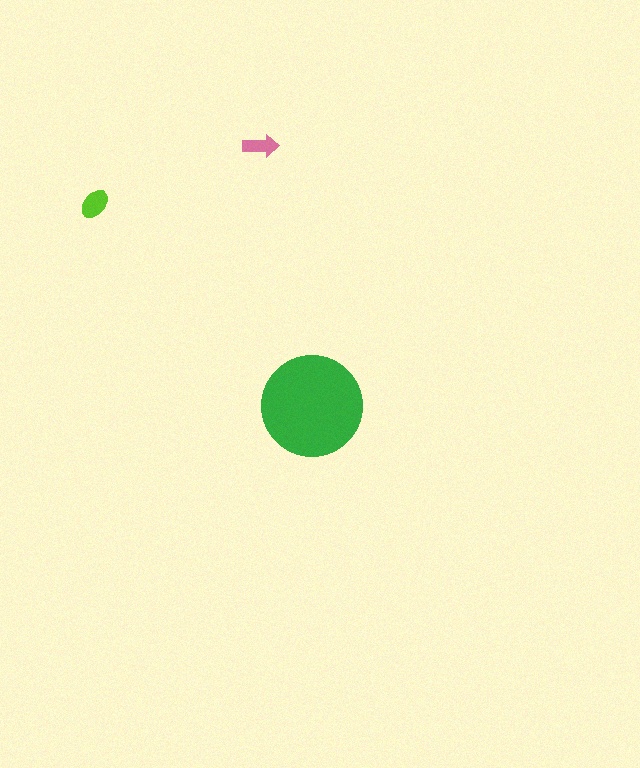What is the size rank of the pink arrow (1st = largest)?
3rd.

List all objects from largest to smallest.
The green circle, the lime ellipse, the pink arrow.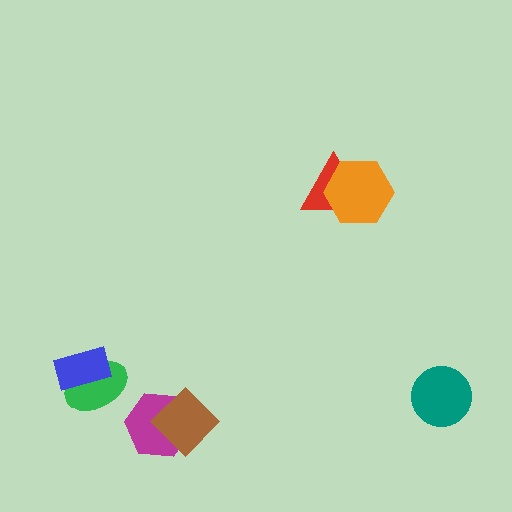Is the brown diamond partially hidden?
No, no other shape covers it.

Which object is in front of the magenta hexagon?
The brown diamond is in front of the magenta hexagon.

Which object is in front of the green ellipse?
The blue rectangle is in front of the green ellipse.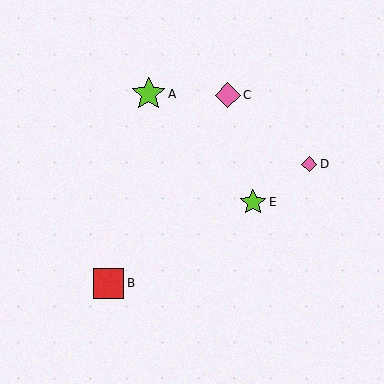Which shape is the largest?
The lime star (labeled A) is the largest.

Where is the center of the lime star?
The center of the lime star is at (253, 202).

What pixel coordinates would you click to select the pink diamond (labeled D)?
Click at (309, 164) to select the pink diamond D.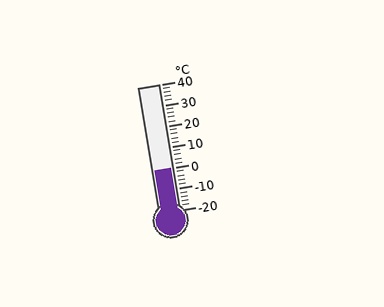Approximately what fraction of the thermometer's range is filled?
The thermometer is filled to approximately 35% of its range.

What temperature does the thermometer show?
The thermometer shows approximately 0°C.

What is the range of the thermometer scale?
The thermometer scale ranges from -20°C to 40°C.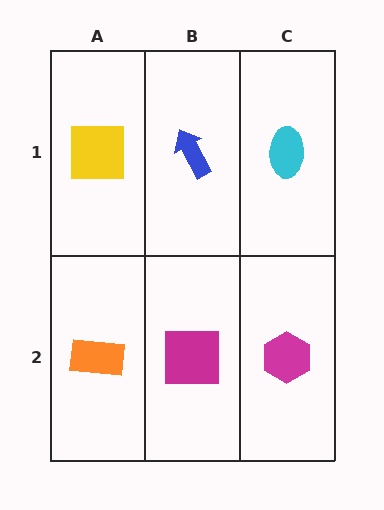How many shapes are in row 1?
3 shapes.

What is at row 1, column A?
A yellow square.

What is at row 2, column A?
An orange rectangle.